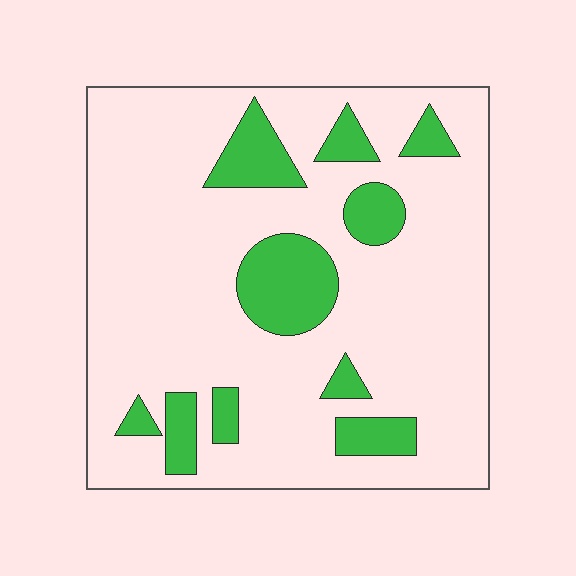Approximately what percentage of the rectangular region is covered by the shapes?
Approximately 20%.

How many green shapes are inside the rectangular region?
10.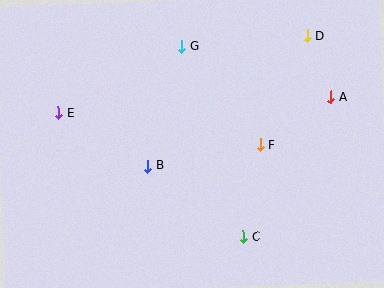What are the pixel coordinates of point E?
Point E is at (58, 113).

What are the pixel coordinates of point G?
Point G is at (182, 47).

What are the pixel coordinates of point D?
Point D is at (307, 36).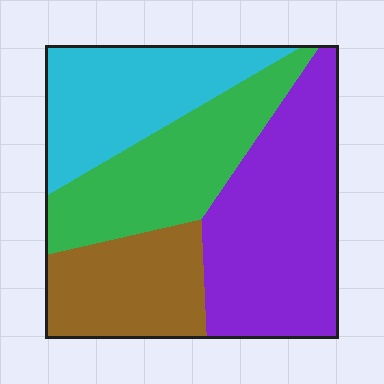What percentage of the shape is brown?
Brown takes up about one fifth (1/5) of the shape.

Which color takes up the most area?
Purple, at roughly 35%.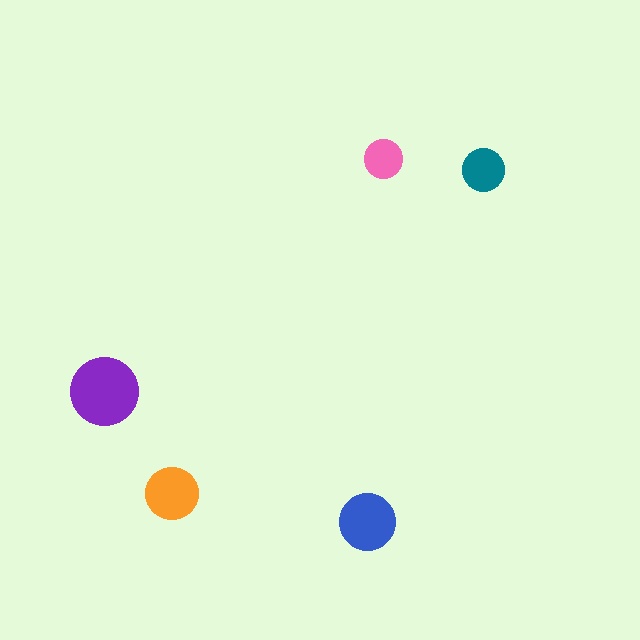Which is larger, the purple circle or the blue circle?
The purple one.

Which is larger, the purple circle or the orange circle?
The purple one.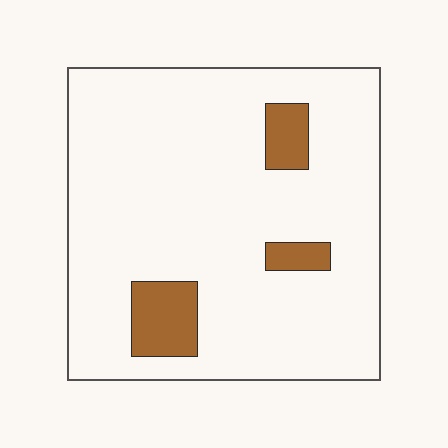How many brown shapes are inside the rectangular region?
3.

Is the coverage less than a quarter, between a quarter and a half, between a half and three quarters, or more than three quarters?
Less than a quarter.